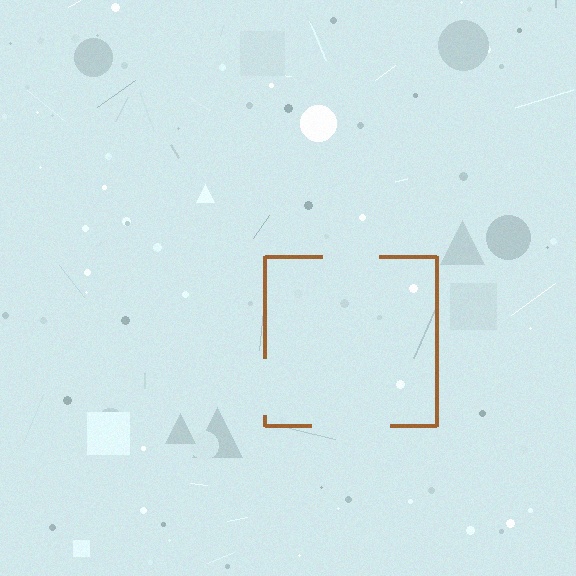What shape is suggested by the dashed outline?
The dashed outline suggests a square.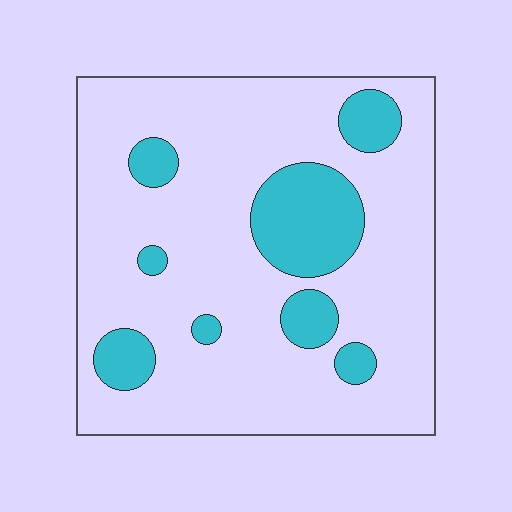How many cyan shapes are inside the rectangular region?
8.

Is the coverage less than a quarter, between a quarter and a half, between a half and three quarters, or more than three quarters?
Less than a quarter.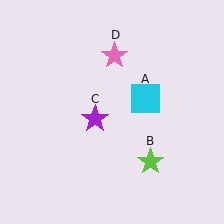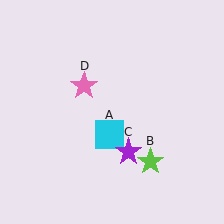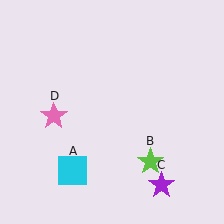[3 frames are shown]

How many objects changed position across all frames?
3 objects changed position: cyan square (object A), purple star (object C), pink star (object D).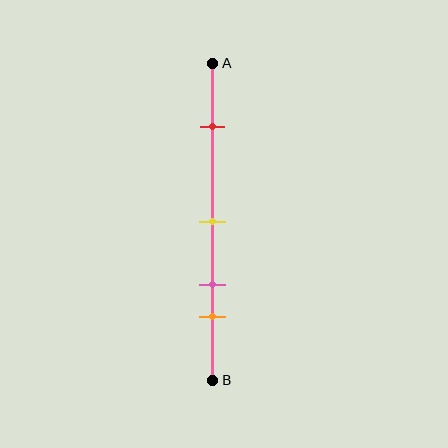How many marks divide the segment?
There are 4 marks dividing the segment.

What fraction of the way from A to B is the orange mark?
The orange mark is approximately 80% (0.8) of the way from A to B.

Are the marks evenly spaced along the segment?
No, the marks are not evenly spaced.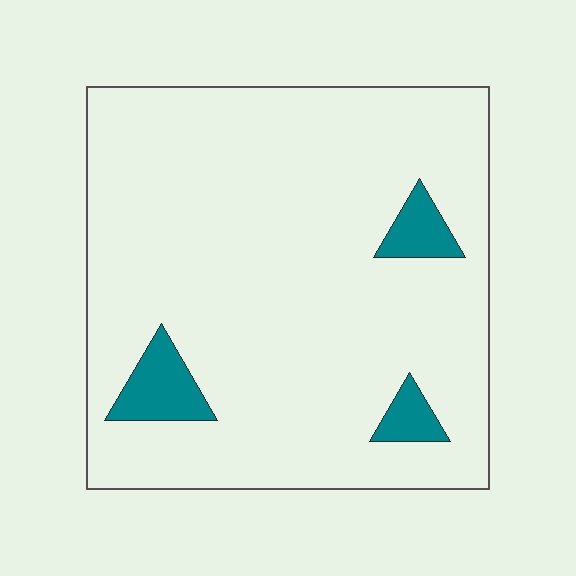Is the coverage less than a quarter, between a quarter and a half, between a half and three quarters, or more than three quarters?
Less than a quarter.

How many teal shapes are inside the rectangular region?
3.